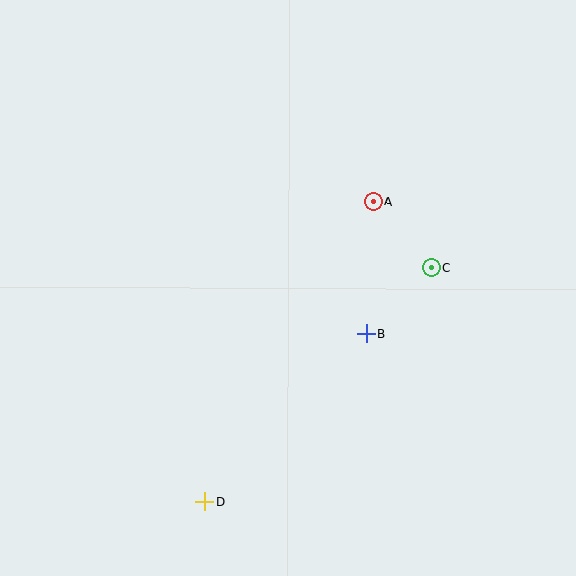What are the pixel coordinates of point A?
Point A is at (374, 202).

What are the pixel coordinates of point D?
Point D is at (205, 501).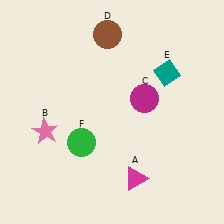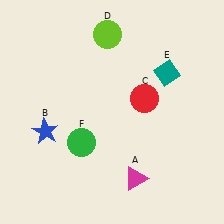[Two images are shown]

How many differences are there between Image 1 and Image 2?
There are 3 differences between the two images.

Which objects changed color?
B changed from pink to blue. C changed from magenta to red. D changed from brown to lime.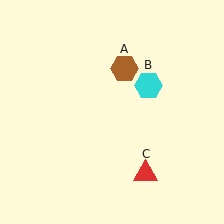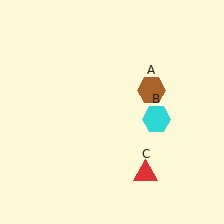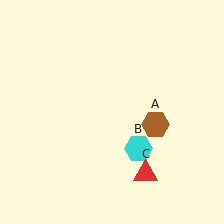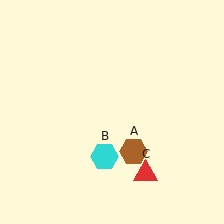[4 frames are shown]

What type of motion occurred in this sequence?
The brown hexagon (object A), cyan hexagon (object B) rotated clockwise around the center of the scene.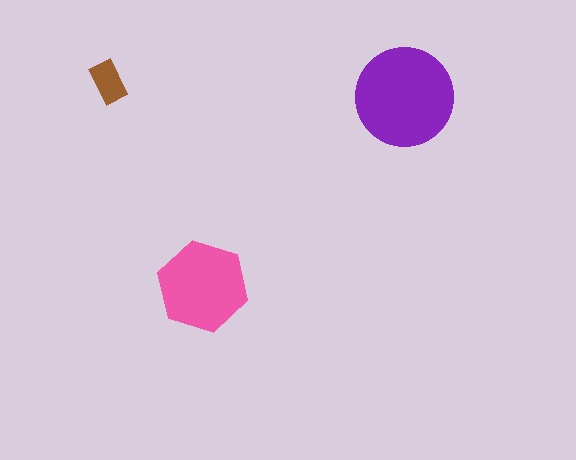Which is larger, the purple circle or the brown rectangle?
The purple circle.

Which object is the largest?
The purple circle.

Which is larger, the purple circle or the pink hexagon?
The purple circle.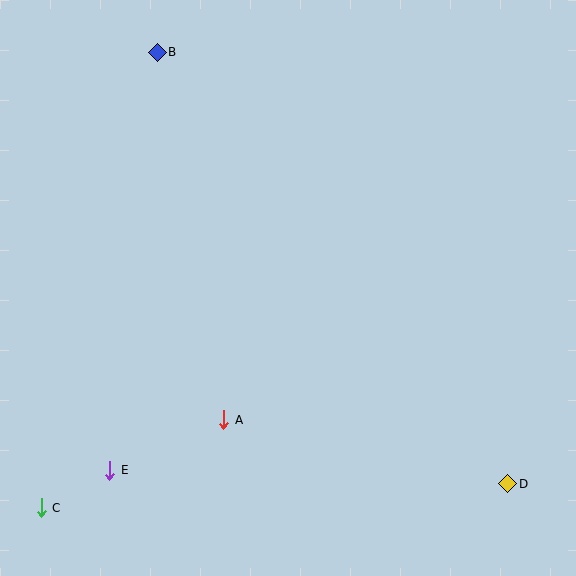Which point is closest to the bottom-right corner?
Point D is closest to the bottom-right corner.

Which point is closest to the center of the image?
Point A at (224, 420) is closest to the center.